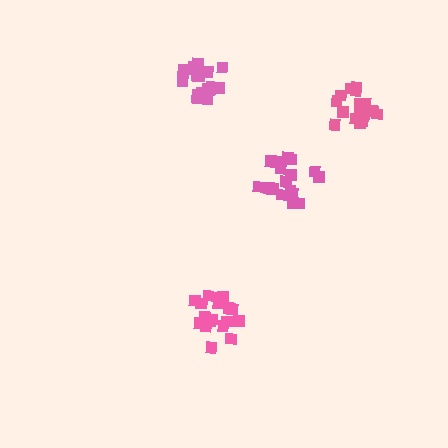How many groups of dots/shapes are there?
There are 4 groups.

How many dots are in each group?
Group 1: 17 dots, Group 2: 20 dots, Group 3: 18 dots, Group 4: 19 dots (74 total).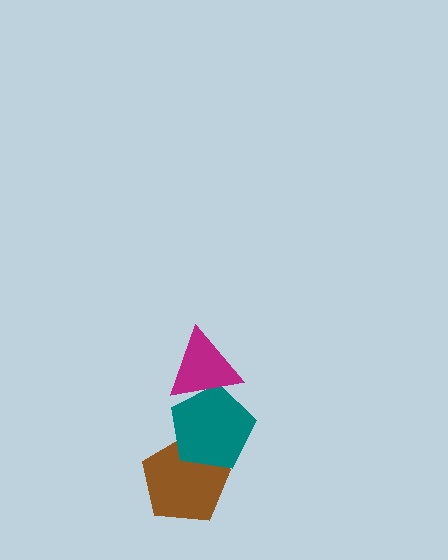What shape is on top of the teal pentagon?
The magenta triangle is on top of the teal pentagon.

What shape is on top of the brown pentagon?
The teal pentagon is on top of the brown pentagon.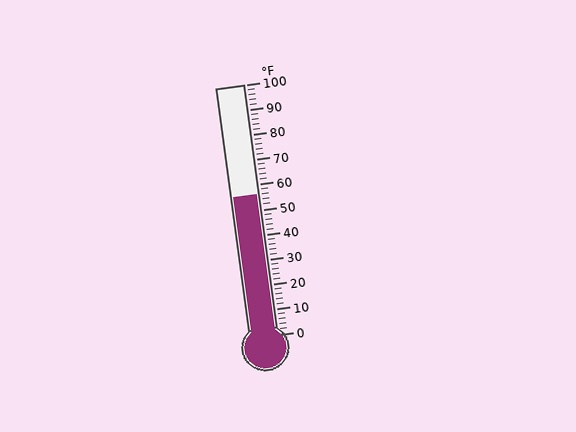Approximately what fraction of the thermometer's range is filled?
The thermometer is filled to approximately 55% of its range.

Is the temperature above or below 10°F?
The temperature is above 10°F.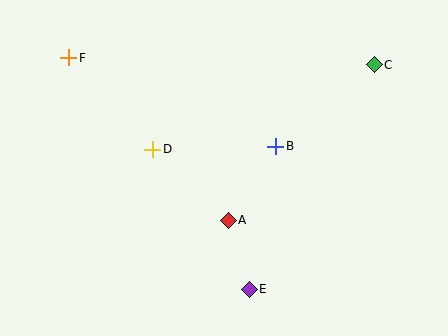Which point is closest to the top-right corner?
Point C is closest to the top-right corner.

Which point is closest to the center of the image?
Point A at (228, 220) is closest to the center.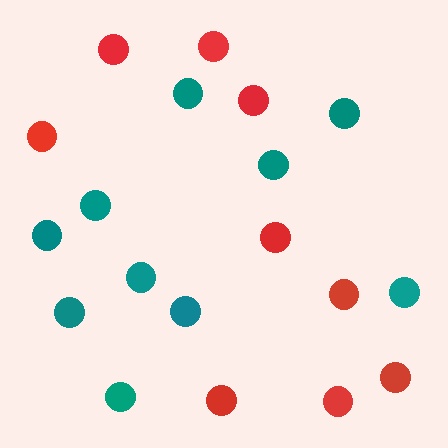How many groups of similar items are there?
There are 2 groups: one group of red circles (9) and one group of teal circles (10).